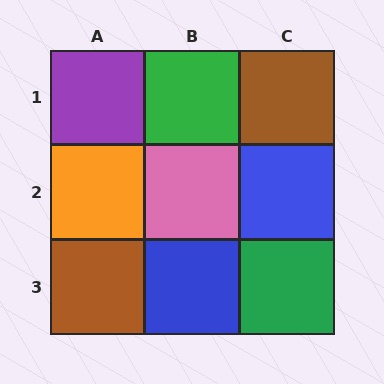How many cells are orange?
1 cell is orange.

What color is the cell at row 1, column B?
Green.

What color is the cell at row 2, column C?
Blue.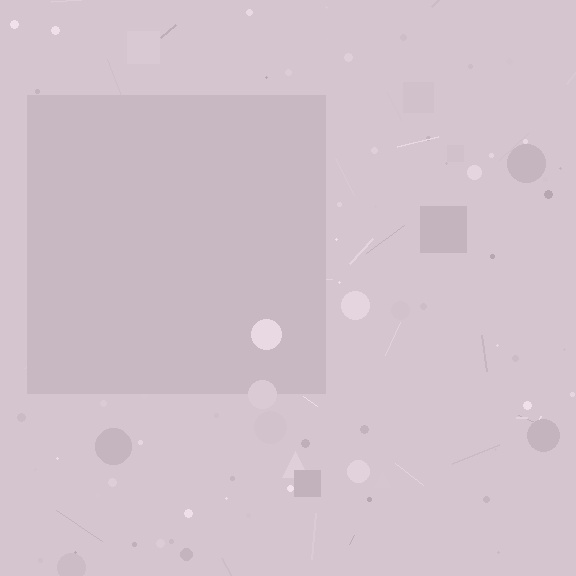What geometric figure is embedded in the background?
A square is embedded in the background.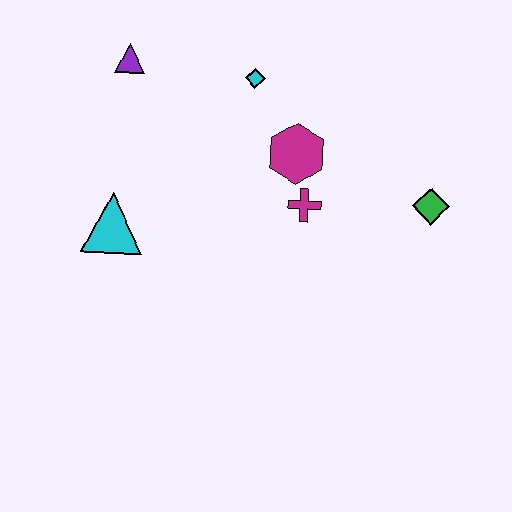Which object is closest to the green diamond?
The magenta cross is closest to the green diamond.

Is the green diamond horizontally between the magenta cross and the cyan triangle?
No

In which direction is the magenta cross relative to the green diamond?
The magenta cross is to the left of the green diamond.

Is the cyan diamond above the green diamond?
Yes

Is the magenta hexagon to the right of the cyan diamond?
Yes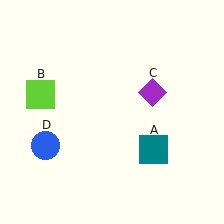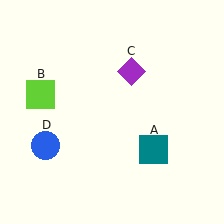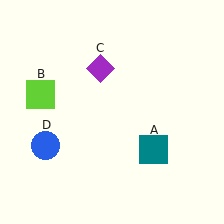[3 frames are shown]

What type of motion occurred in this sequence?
The purple diamond (object C) rotated counterclockwise around the center of the scene.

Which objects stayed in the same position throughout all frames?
Teal square (object A) and lime square (object B) and blue circle (object D) remained stationary.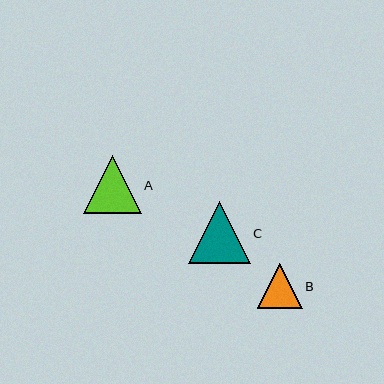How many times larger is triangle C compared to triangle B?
Triangle C is approximately 1.4 times the size of triangle B.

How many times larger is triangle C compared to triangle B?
Triangle C is approximately 1.4 times the size of triangle B.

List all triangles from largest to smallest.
From largest to smallest: C, A, B.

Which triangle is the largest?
Triangle C is the largest with a size of approximately 62 pixels.